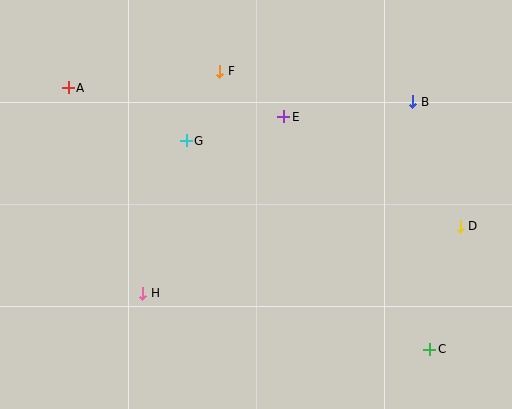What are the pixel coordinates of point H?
Point H is at (143, 293).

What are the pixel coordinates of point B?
Point B is at (413, 102).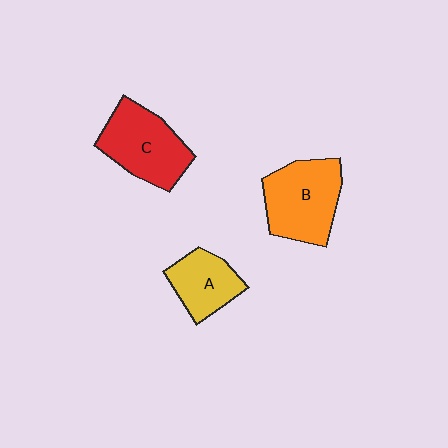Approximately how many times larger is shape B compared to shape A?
Approximately 1.5 times.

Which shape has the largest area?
Shape B (orange).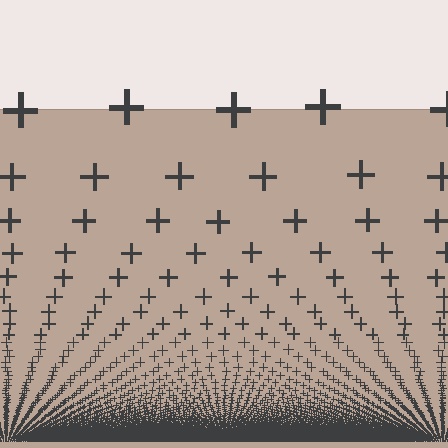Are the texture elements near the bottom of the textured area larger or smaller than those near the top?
Smaller. The gradient is inverted — elements near the bottom are smaller and denser.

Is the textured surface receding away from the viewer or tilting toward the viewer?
The surface appears to tilt toward the viewer. Texture elements get larger and sparser toward the top.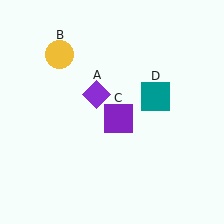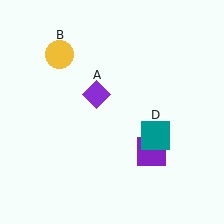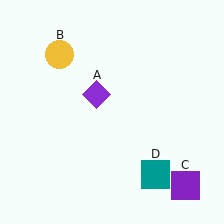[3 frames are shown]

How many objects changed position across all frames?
2 objects changed position: purple square (object C), teal square (object D).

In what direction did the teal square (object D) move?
The teal square (object D) moved down.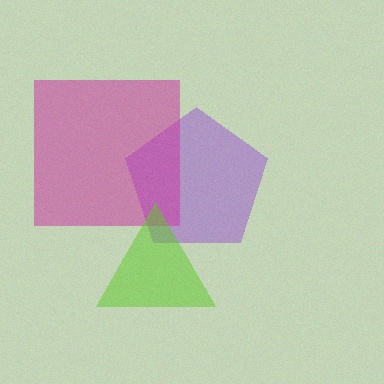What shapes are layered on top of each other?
The layered shapes are: a purple pentagon, a magenta square, a lime triangle.